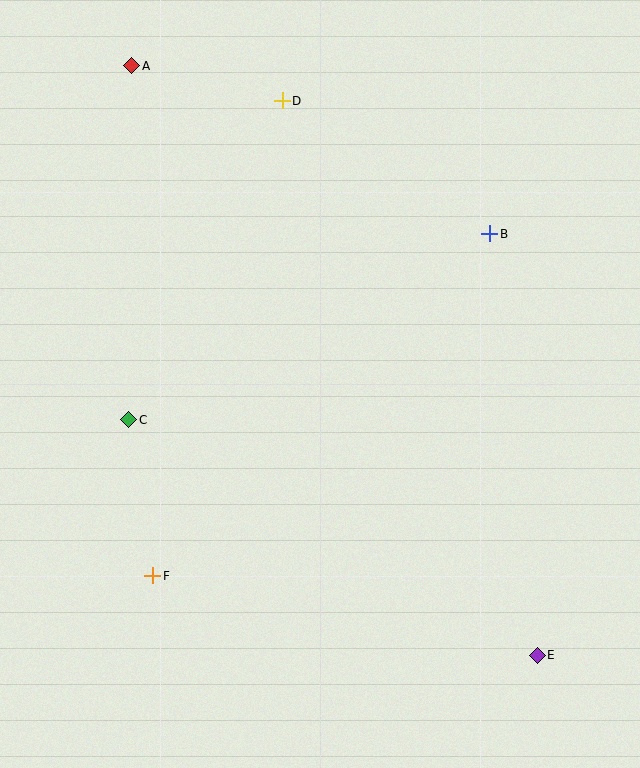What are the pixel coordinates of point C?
Point C is at (129, 420).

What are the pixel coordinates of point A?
Point A is at (132, 66).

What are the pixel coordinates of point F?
Point F is at (153, 576).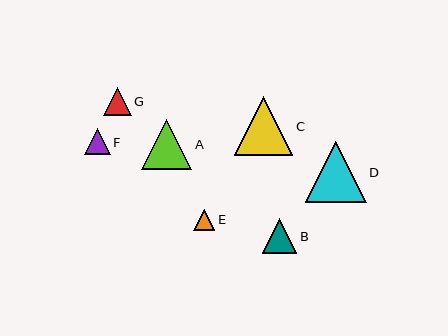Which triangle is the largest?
Triangle D is the largest with a size of approximately 61 pixels.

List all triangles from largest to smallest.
From largest to smallest: D, C, A, B, G, F, E.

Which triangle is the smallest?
Triangle E is the smallest with a size of approximately 21 pixels.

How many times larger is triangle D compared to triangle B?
Triangle D is approximately 1.8 times the size of triangle B.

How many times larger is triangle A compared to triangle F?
Triangle A is approximately 1.9 times the size of triangle F.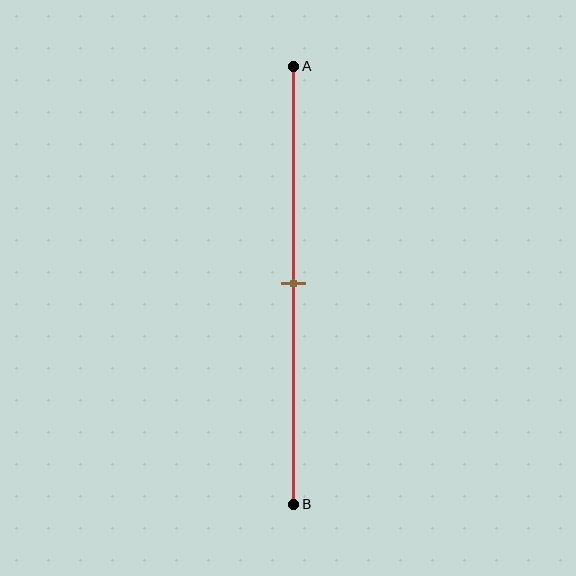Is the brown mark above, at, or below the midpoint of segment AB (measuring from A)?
The brown mark is approximately at the midpoint of segment AB.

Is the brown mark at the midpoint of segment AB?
Yes, the mark is approximately at the midpoint.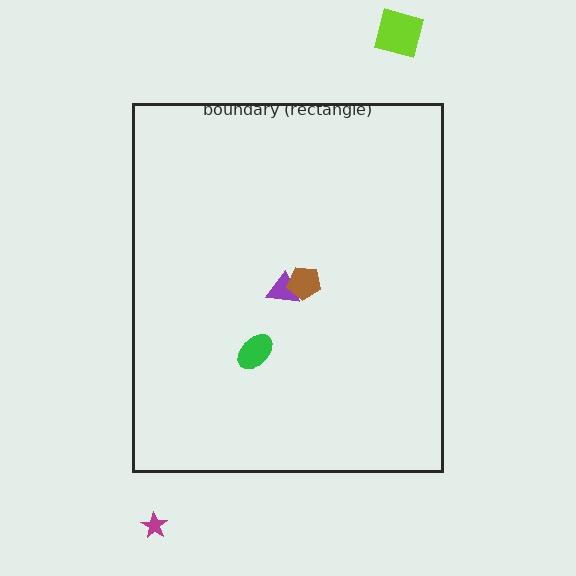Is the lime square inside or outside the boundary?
Outside.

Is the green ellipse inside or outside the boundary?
Inside.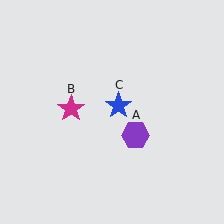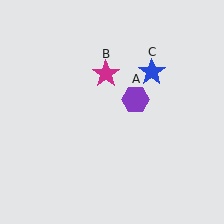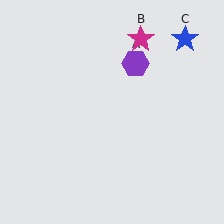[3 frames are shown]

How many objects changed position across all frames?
3 objects changed position: purple hexagon (object A), magenta star (object B), blue star (object C).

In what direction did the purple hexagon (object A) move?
The purple hexagon (object A) moved up.